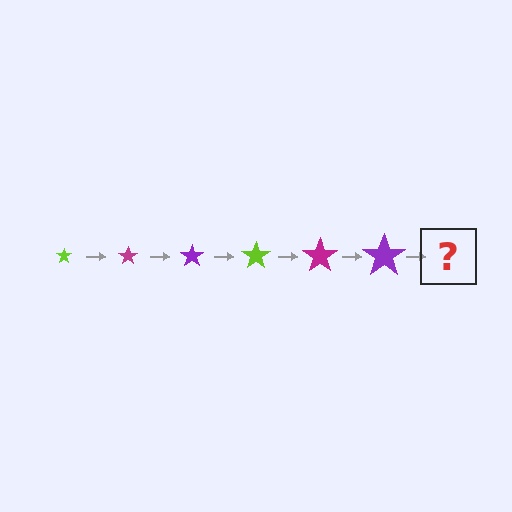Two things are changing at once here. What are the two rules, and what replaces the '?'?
The two rules are that the star grows larger each step and the color cycles through lime, magenta, and purple. The '?' should be a lime star, larger than the previous one.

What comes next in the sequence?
The next element should be a lime star, larger than the previous one.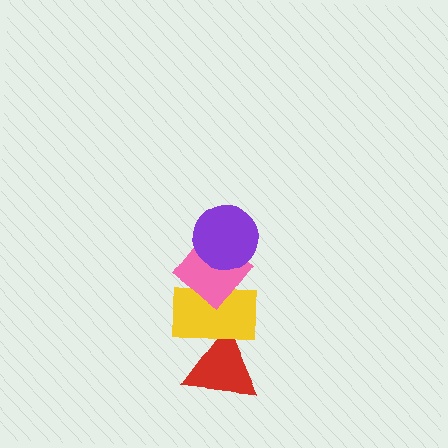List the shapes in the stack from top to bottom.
From top to bottom: the purple circle, the pink diamond, the yellow rectangle, the red triangle.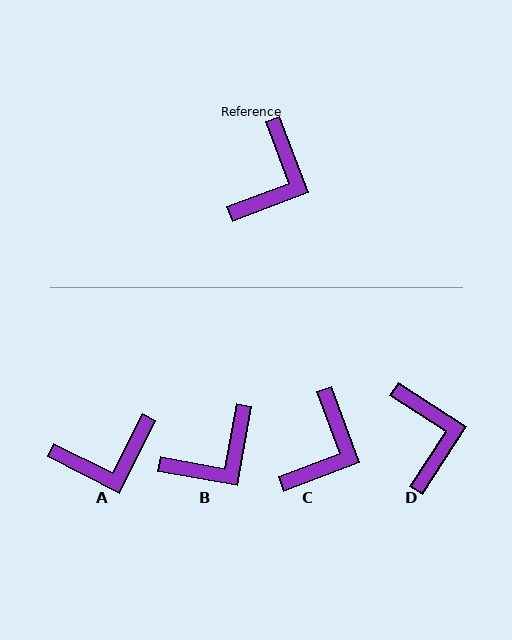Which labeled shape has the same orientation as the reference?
C.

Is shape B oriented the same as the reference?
No, it is off by about 31 degrees.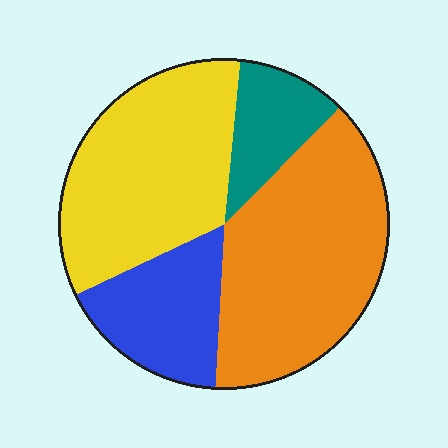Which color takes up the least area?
Teal, at roughly 10%.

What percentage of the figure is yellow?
Yellow takes up about one third (1/3) of the figure.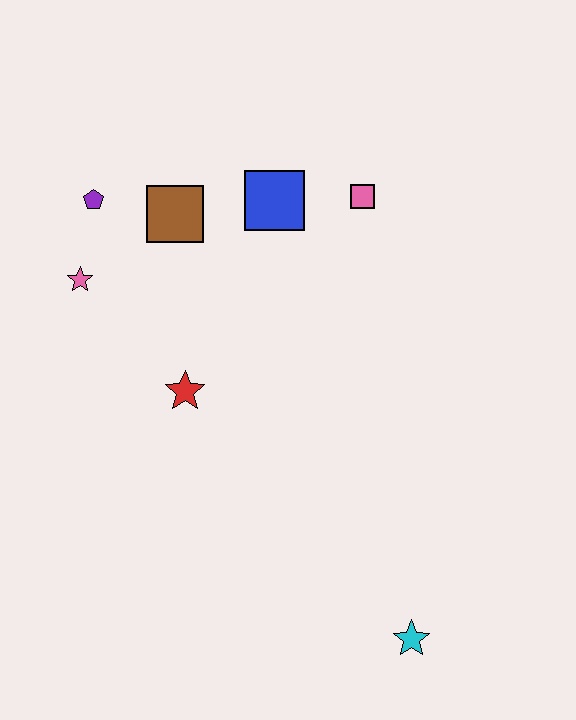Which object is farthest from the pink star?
The cyan star is farthest from the pink star.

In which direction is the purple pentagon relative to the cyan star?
The purple pentagon is above the cyan star.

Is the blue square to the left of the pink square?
Yes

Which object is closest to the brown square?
The purple pentagon is closest to the brown square.